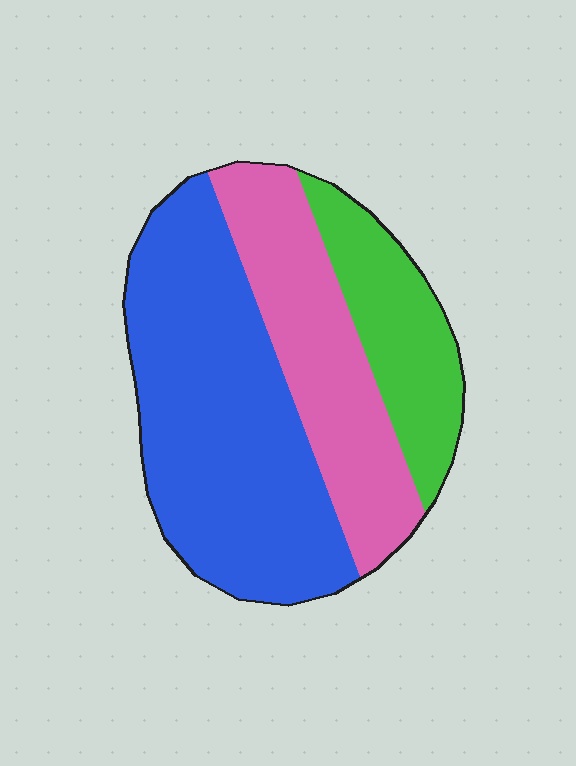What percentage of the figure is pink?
Pink takes up between a quarter and a half of the figure.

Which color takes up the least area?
Green, at roughly 20%.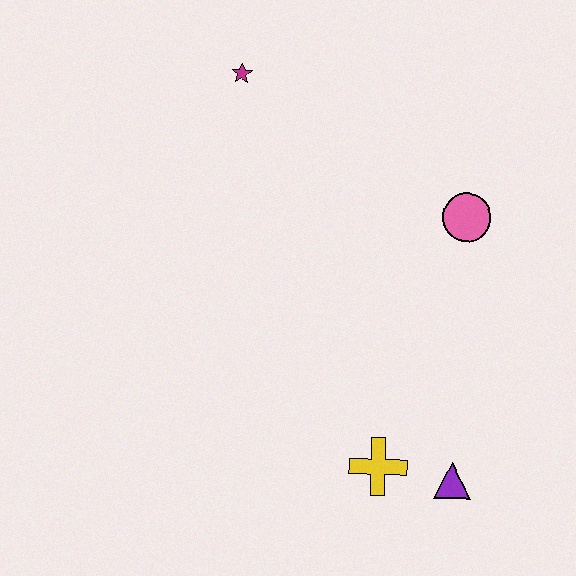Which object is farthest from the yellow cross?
The magenta star is farthest from the yellow cross.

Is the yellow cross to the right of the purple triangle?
No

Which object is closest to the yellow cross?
The purple triangle is closest to the yellow cross.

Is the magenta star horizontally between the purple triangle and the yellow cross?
No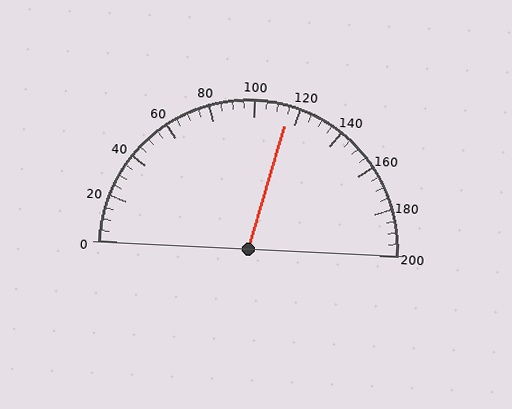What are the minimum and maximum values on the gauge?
The gauge ranges from 0 to 200.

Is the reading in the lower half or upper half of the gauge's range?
The reading is in the upper half of the range (0 to 200).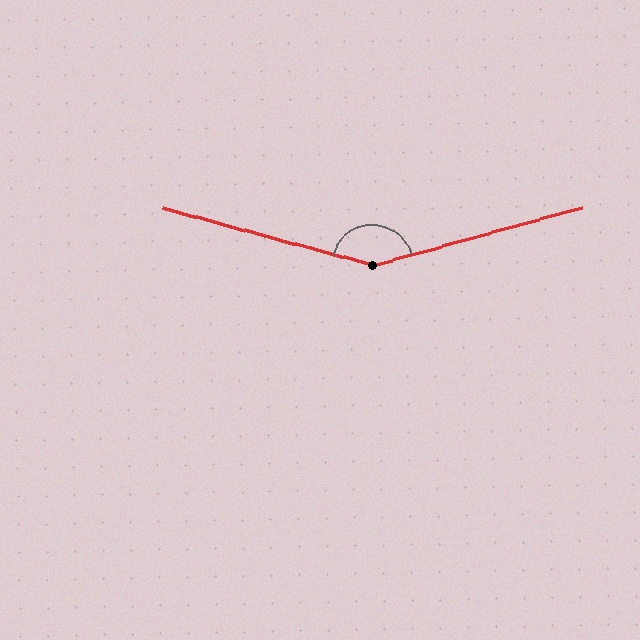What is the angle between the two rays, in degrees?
Approximately 149 degrees.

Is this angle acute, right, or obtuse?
It is obtuse.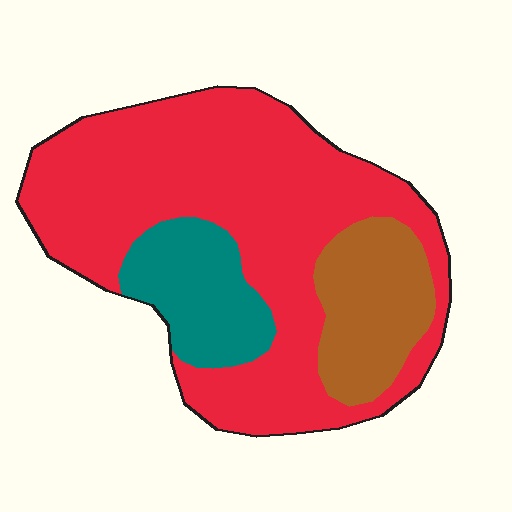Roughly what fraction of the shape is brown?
Brown covers 17% of the shape.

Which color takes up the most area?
Red, at roughly 70%.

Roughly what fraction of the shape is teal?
Teal covers about 15% of the shape.